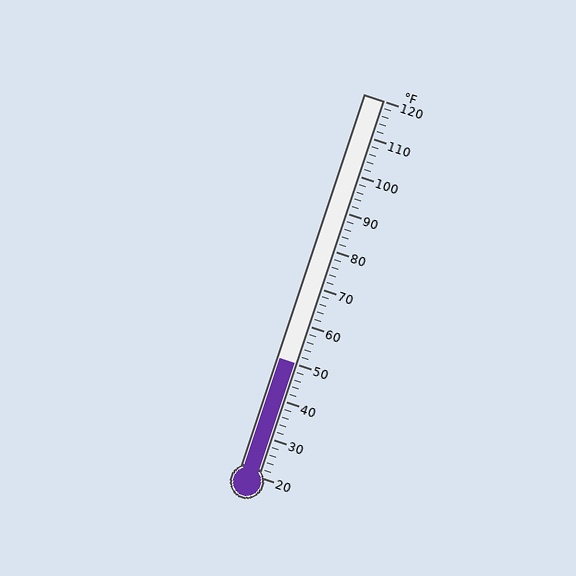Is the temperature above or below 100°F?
The temperature is below 100°F.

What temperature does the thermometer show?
The thermometer shows approximately 50°F.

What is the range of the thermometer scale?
The thermometer scale ranges from 20°F to 120°F.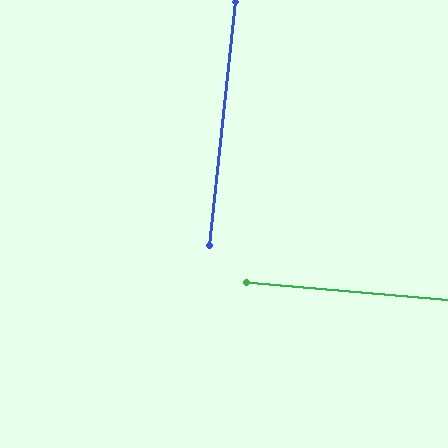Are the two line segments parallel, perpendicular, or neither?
Perpendicular — they meet at approximately 89°.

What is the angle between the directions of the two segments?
Approximately 89 degrees.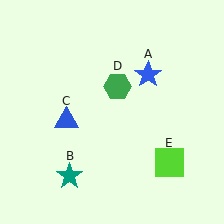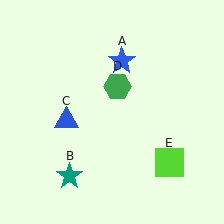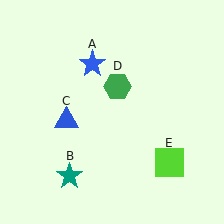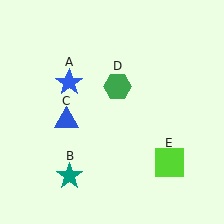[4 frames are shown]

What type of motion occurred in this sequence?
The blue star (object A) rotated counterclockwise around the center of the scene.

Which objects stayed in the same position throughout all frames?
Teal star (object B) and blue triangle (object C) and green hexagon (object D) and lime square (object E) remained stationary.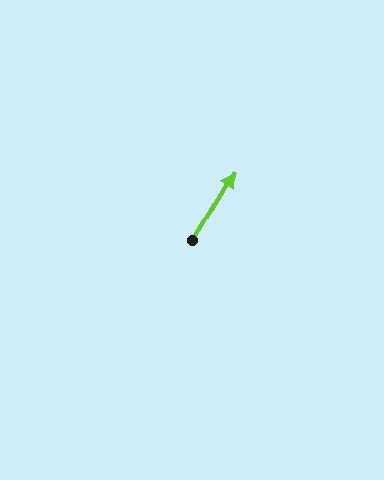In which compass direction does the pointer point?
Northeast.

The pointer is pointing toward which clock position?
Roughly 1 o'clock.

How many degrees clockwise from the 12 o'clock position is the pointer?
Approximately 31 degrees.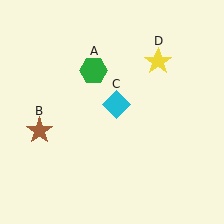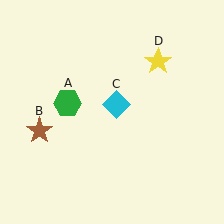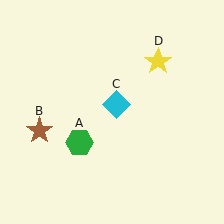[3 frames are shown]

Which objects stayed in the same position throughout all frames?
Brown star (object B) and cyan diamond (object C) and yellow star (object D) remained stationary.